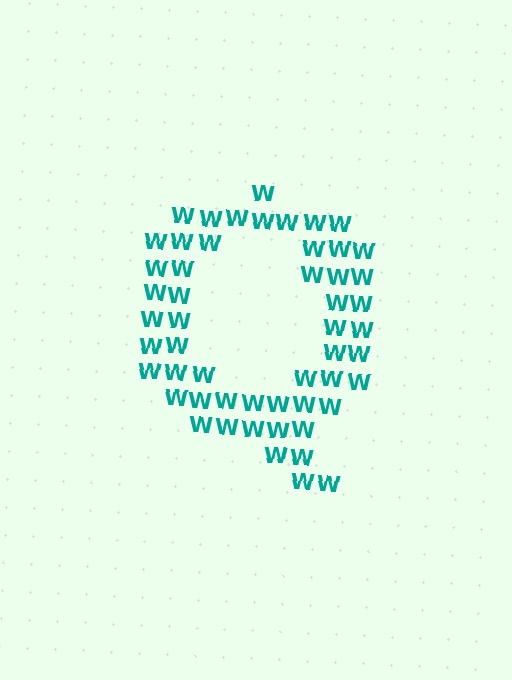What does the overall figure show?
The overall figure shows the letter Q.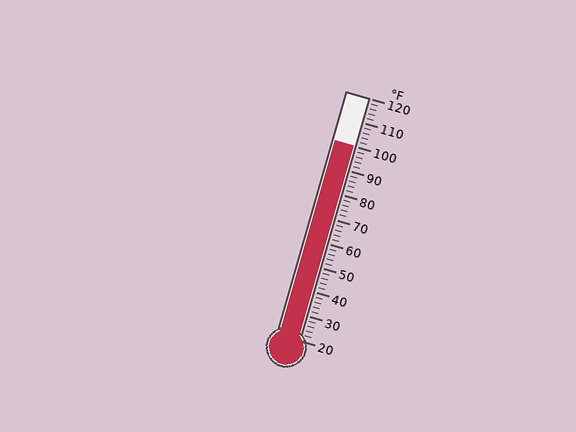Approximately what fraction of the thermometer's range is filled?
The thermometer is filled to approximately 80% of its range.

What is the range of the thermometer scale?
The thermometer scale ranges from 20°F to 120°F.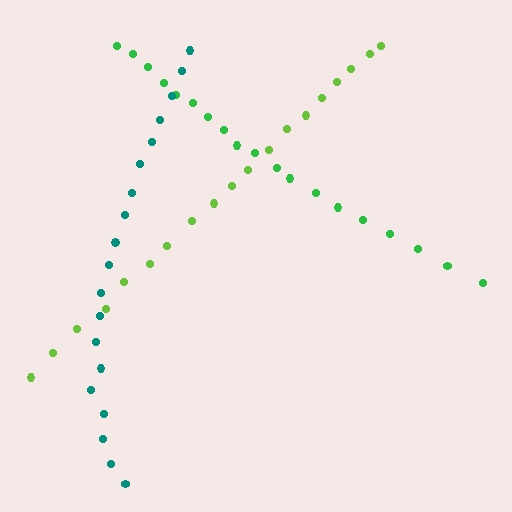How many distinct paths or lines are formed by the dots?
There are 3 distinct paths.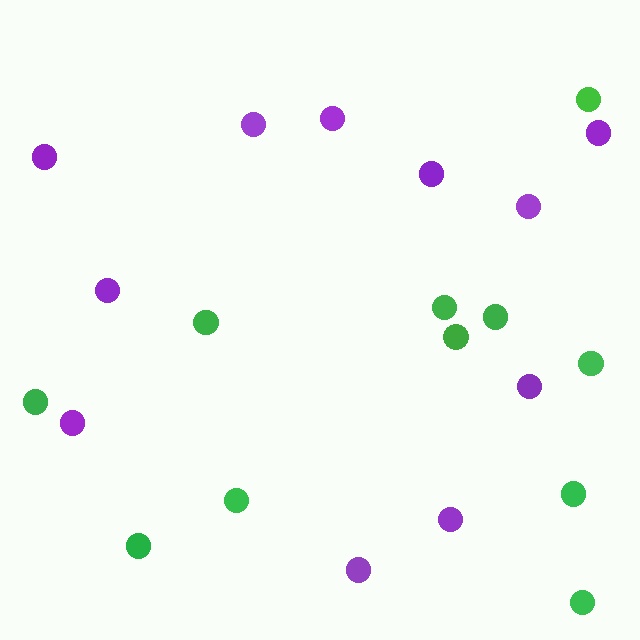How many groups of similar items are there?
There are 2 groups: one group of purple circles (11) and one group of green circles (11).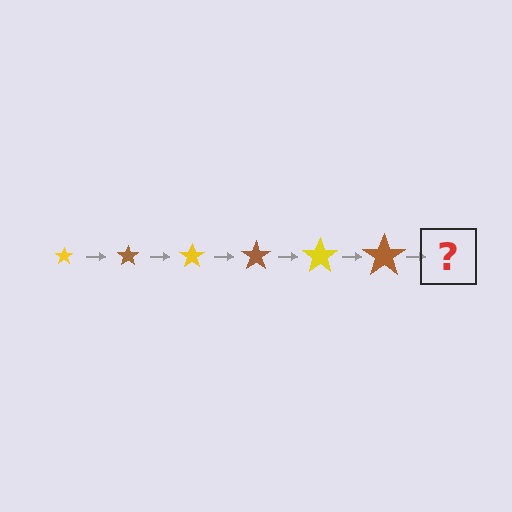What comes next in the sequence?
The next element should be a yellow star, larger than the previous one.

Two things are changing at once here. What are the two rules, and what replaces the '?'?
The two rules are that the star grows larger each step and the color cycles through yellow and brown. The '?' should be a yellow star, larger than the previous one.